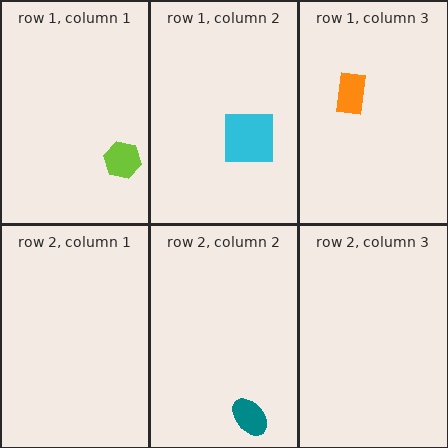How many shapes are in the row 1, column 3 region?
1.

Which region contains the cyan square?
The row 1, column 2 region.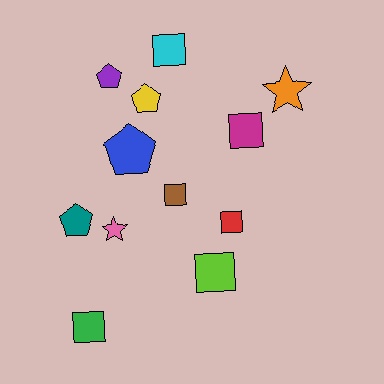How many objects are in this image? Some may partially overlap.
There are 12 objects.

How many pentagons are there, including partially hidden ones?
There are 4 pentagons.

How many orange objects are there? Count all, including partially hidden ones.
There is 1 orange object.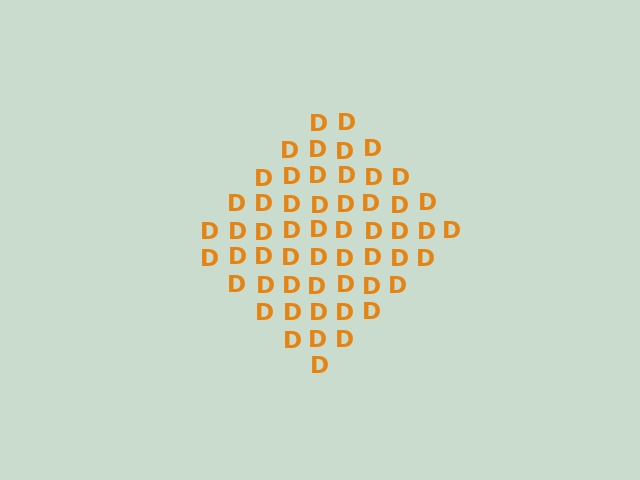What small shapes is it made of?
It is made of small letter D's.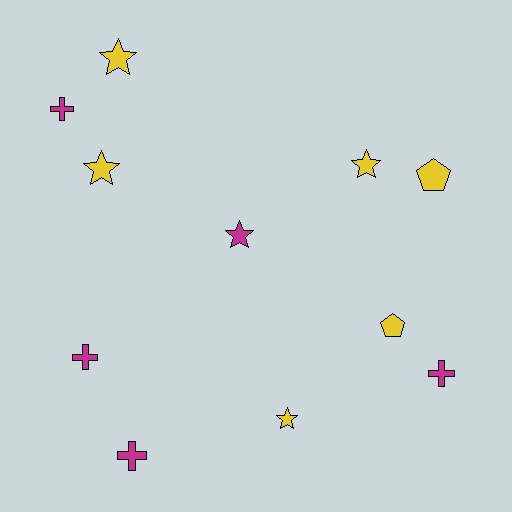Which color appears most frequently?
Yellow, with 6 objects.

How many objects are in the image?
There are 11 objects.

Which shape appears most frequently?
Star, with 5 objects.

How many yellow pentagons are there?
There are 2 yellow pentagons.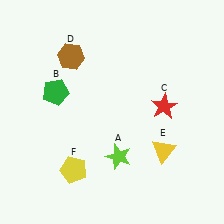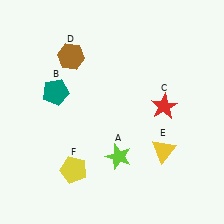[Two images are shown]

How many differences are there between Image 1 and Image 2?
There is 1 difference between the two images.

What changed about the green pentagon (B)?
In Image 1, B is green. In Image 2, it changed to teal.